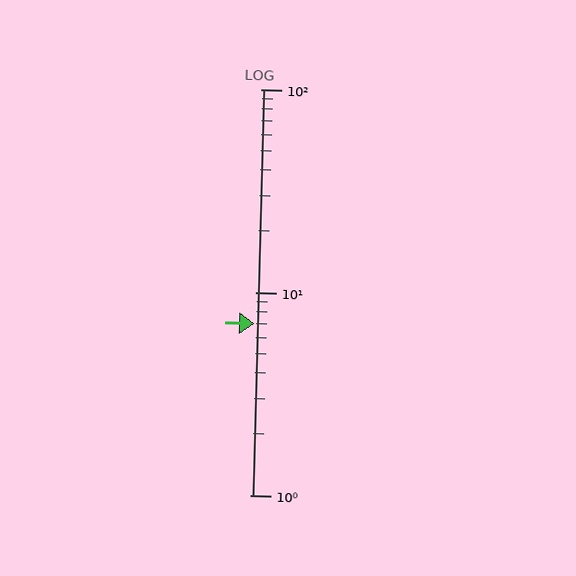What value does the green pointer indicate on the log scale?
The pointer indicates approximately 7.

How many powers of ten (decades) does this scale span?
The scale spans 2 decades, from 1 to 100.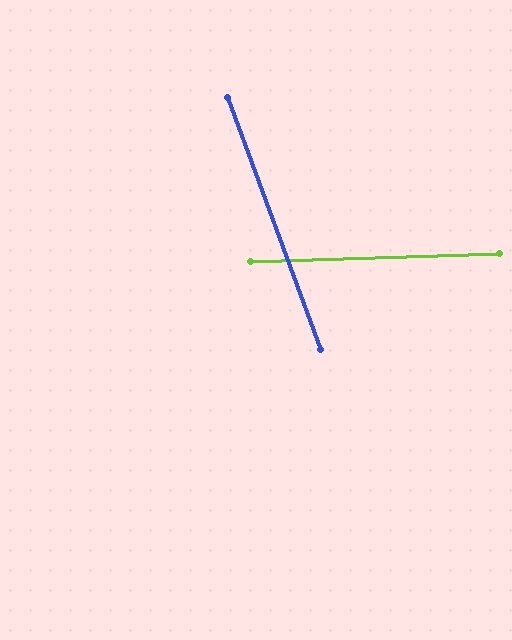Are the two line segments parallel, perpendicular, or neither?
Neither parallel nor perpendicular — they differ by about 71°.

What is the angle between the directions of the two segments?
Approximately 71 degrees.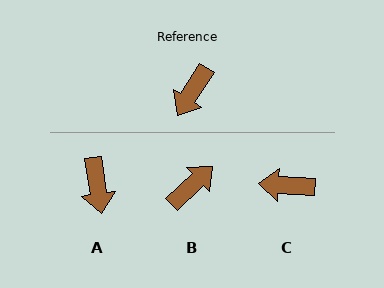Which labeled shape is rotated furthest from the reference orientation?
B, about 165 degrees away.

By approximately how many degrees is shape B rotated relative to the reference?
Approximately 165 degrees counter-clockwise.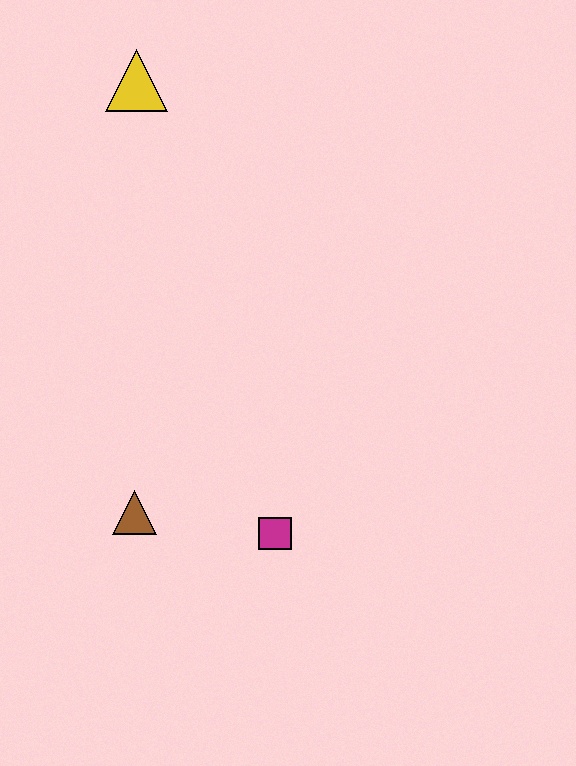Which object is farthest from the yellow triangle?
The magenta square is farthest from the yellow triangle.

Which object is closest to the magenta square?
The brown triangle is closest to the magenta square.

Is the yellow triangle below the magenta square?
No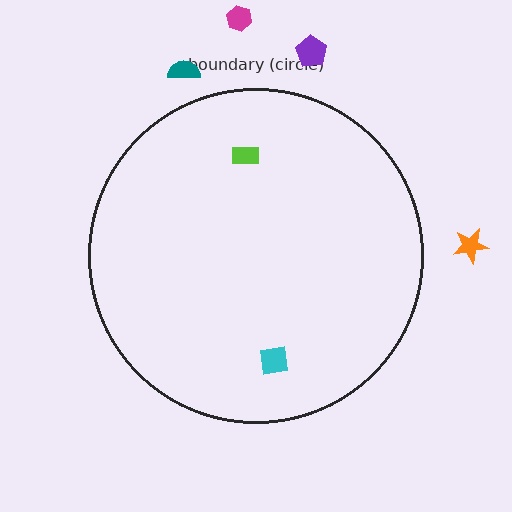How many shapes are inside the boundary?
2 inside, 4 outside.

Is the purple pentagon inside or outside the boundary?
Outside.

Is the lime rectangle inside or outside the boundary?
Inside.